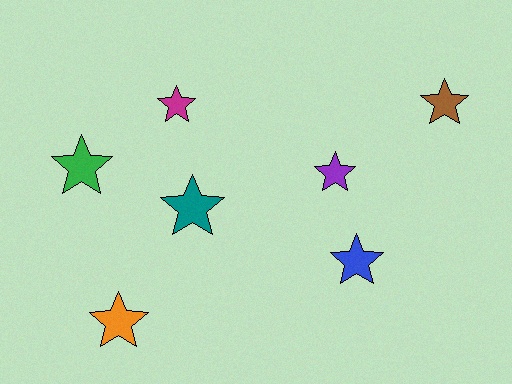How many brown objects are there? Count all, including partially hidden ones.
There is 1 brown object.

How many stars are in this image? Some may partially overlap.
There are 7 stars.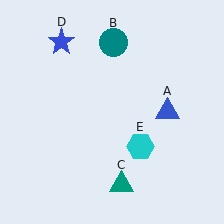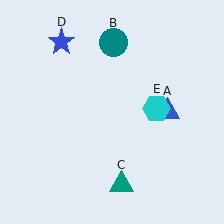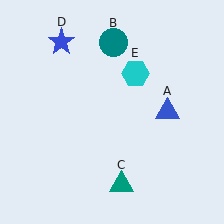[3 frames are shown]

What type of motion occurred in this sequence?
The cyan hexagon (object E) rotated counterclockwise around the center of the scene.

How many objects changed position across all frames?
1 object changed position: cyan hexagon (object E).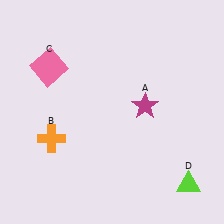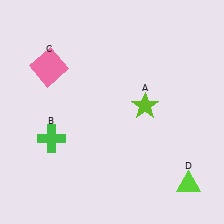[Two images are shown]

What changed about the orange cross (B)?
In Image 1, B is orange. In Image 2, it changed to green.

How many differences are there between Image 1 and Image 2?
There are 2 differences between the two images.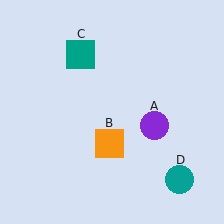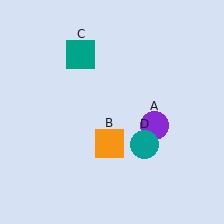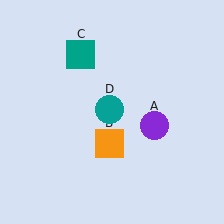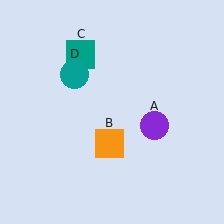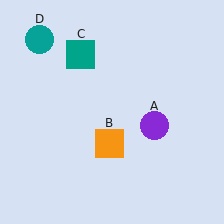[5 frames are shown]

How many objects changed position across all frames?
1 object changed position: teal circle (object D).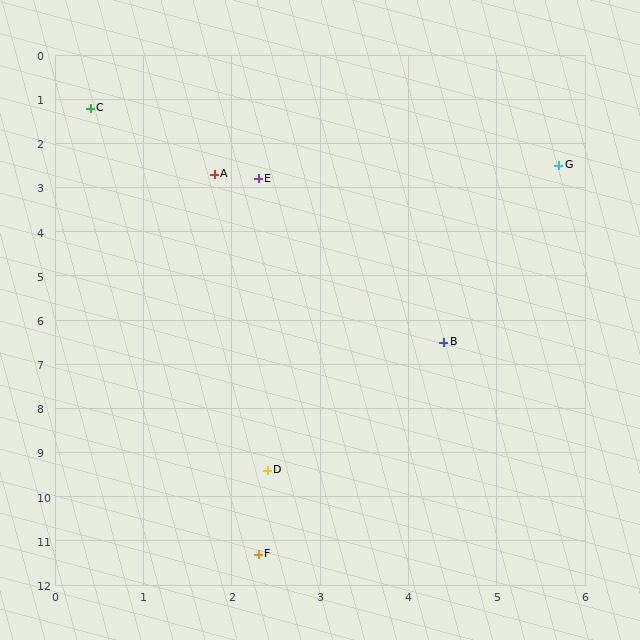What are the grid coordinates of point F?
Point F is at approximately (2.3, 11.3).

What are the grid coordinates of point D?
Point D is at approximately (2.4, 9.4).